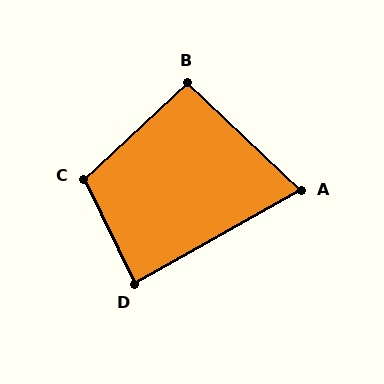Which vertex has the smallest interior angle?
A, at approximately 73 degrees.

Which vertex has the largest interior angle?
C, at approximately 107 degrees.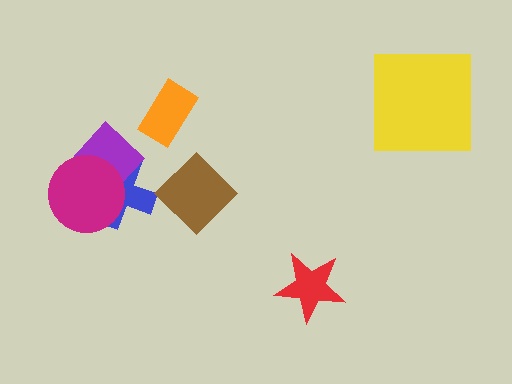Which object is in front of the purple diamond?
The magenta circle is in front of the purple diamond.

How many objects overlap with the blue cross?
2 objects overlap with the blue cross.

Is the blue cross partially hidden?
Yes, it is partially covered by another shape.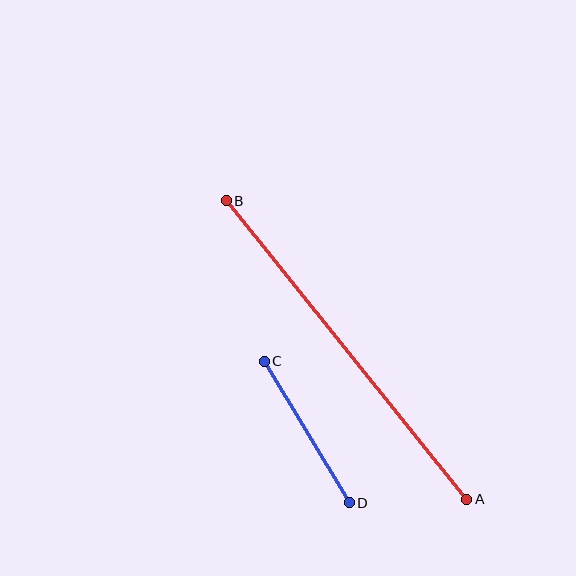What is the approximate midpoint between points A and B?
The midpoint is at approximately (346, 350) pixels.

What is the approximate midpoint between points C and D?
The midpoint is at approximately (307, 432) pixels.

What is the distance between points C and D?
The distance is approximately 165 pixels.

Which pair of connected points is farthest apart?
Points A and B are farthest apart.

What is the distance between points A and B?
The distance is approximately 383 pixels.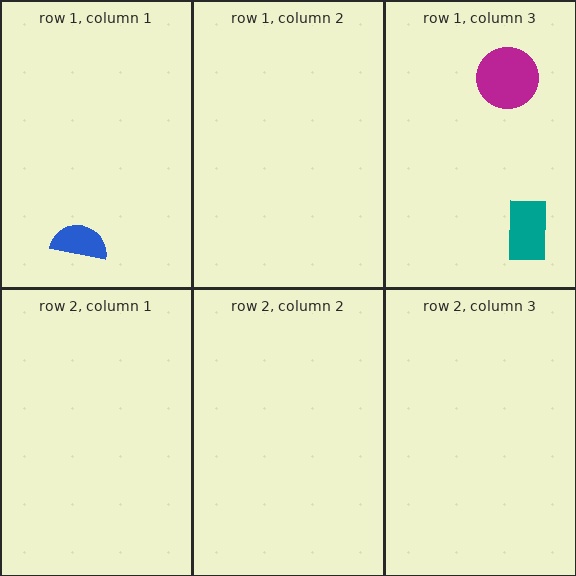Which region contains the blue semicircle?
The row 1, column 1 region.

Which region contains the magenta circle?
The row 1, column 3 region.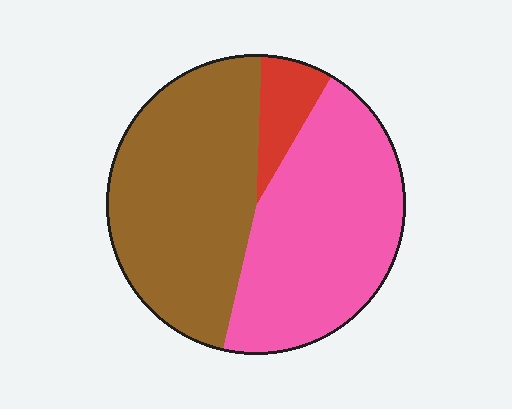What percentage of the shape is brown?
Brown covers about 45% of the shape.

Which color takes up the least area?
Red, at roughly 10%.